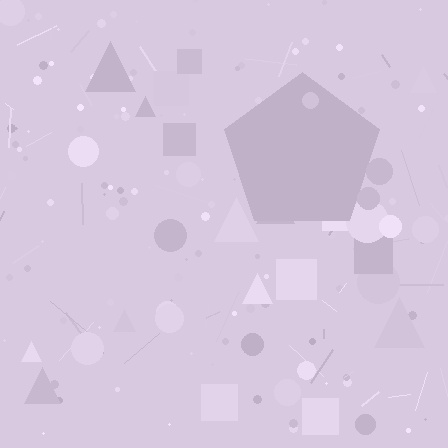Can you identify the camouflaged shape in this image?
The camouflaged shape is a pentagon.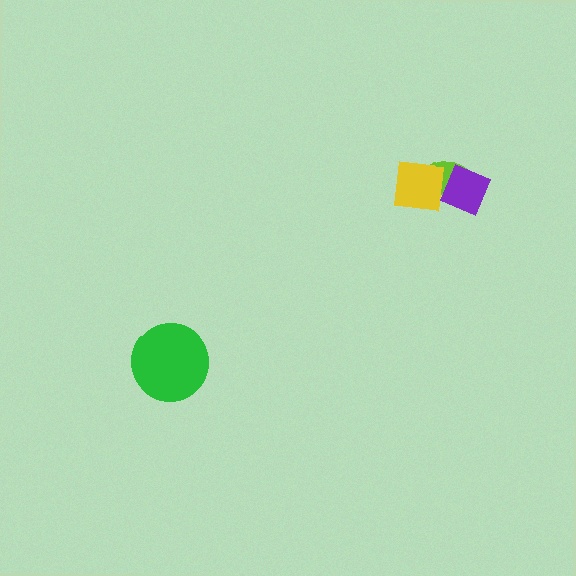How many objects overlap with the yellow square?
2 objects overlap with the yellow square.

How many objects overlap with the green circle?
0 objects overlap with the green circle.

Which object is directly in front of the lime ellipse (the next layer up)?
The purple diamond is directly in front of the lime ellipse.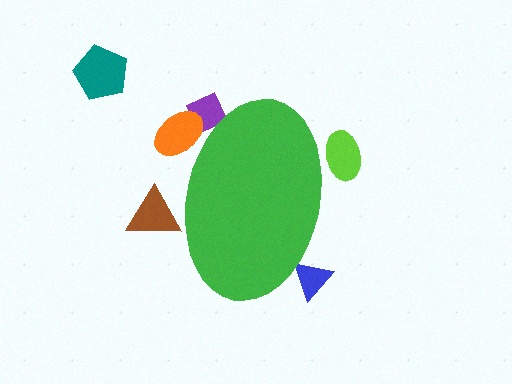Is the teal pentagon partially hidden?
No, the teal pentagon is fully visible.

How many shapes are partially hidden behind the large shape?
5 shapes are partially hidden.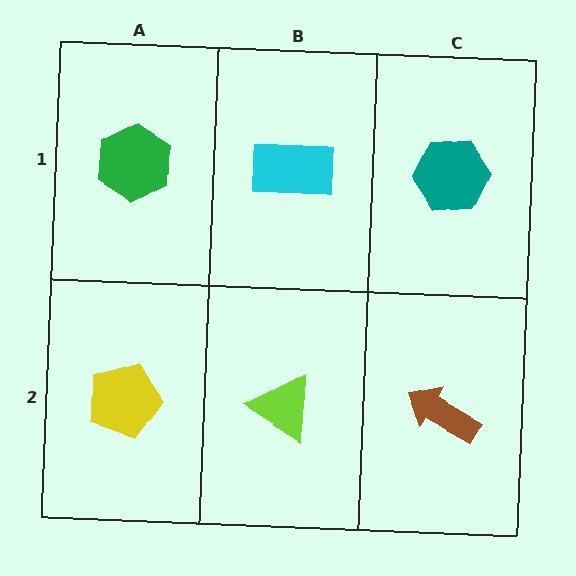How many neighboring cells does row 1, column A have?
2.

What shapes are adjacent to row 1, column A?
A yellow pentagon (row 2, column A), a cyan rectangle (row 1, column B).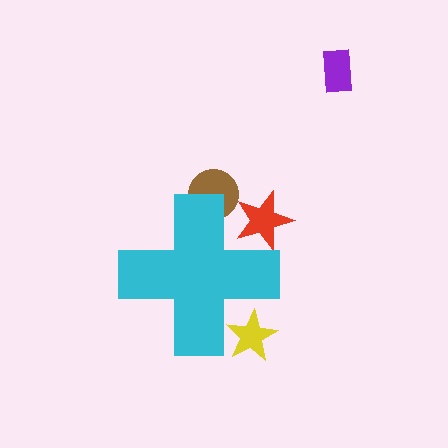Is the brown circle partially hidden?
Yes, the brown circle is partially hidden behind the cyan cross.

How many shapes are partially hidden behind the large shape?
3 shapes are partially hidden.